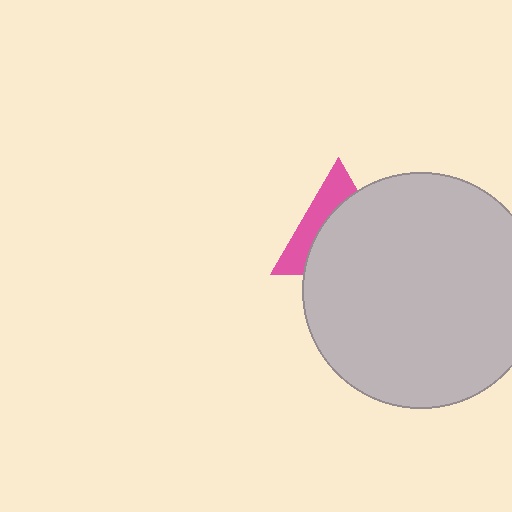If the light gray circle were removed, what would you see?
You would see the complete pink triangle.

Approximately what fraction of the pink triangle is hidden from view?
Roughly 64% of the pink triangle is hidden behind the light gray circle.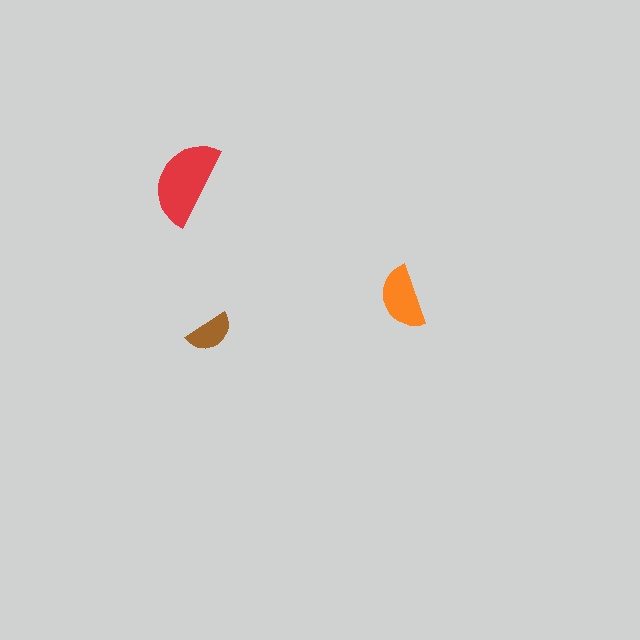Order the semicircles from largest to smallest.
the red one, the orange one, the brown one.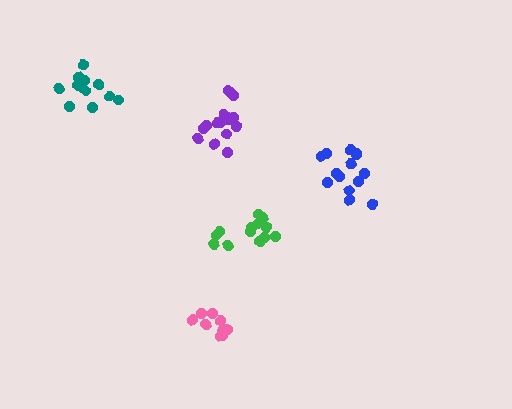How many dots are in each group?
Group 1: 13 dots, Group 2: 15 dots, Group 3: 9 dots, Group 4: 12 dots, Group 5: 15 dots (64 total).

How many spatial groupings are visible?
There are 5 spatial groupings.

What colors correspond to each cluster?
The clusters are colored: green, blue, pink, teal, purple.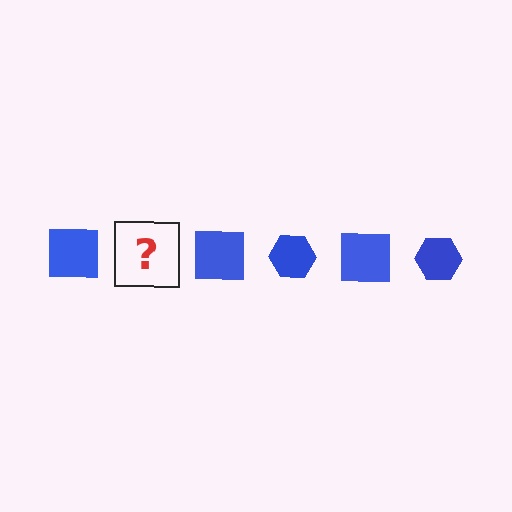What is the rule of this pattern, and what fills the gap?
The rule is that the pattern cycles through square, hexagon shapes in blue. The gap should be filled with a blue hexagon.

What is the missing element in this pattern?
The missing element is a blue hexagon.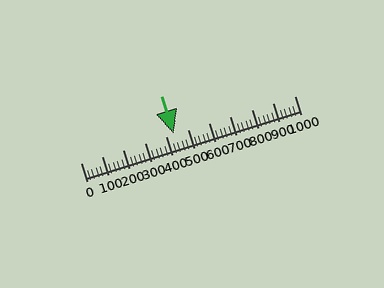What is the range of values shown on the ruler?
The ruler shows values from 0 to 1000.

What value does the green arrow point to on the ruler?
The green arrow points to approximately 437.